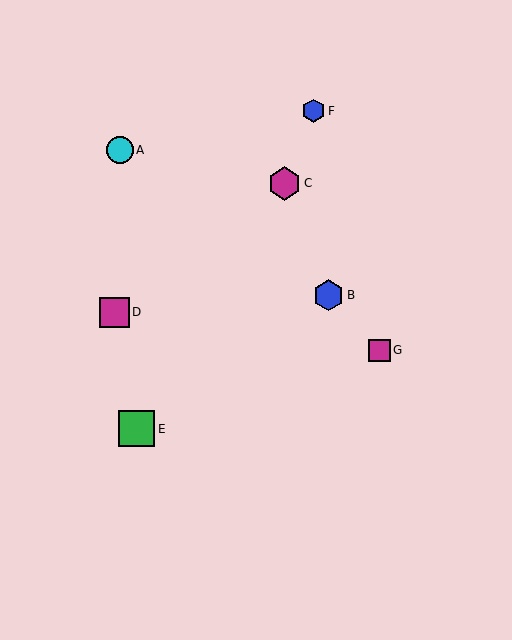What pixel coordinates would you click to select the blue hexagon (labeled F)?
Click at (313, 111) to select the blue hexagon F.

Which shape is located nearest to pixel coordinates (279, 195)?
The magenta hexagon (labeled C) at (284, 183) is nearest to that location.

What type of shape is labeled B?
Shape B is a blue hexagon.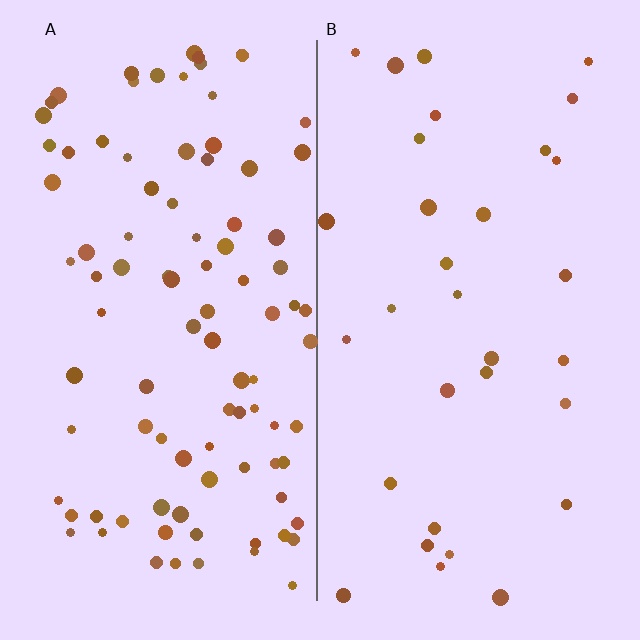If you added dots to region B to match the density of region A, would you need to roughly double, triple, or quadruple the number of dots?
Approximately triple.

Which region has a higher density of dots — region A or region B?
A (the left).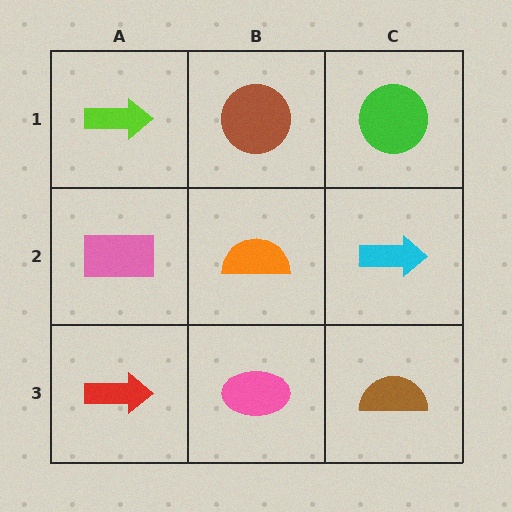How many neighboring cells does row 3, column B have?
3.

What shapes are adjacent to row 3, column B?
An orange semicircle (row 2, column B), a red arrow (row 3, column A), a brown semicircle (row 3, column C).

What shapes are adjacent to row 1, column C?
A cyan arrow (row 2, column C), a brown circle (row 1, column B).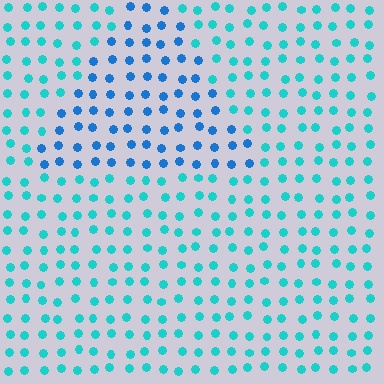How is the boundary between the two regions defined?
The boundary is defined purely by a slight shift in hue (about 33 degrees). Spacing, size, and orientation are identical on both sides.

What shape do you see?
I see a triangle.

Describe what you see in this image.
The image is filled with small cyan elements in a uniform arrangement. A triangle-shaped region is visible where the elements are tinted to a slightly different hue, forming a subtle color boundary.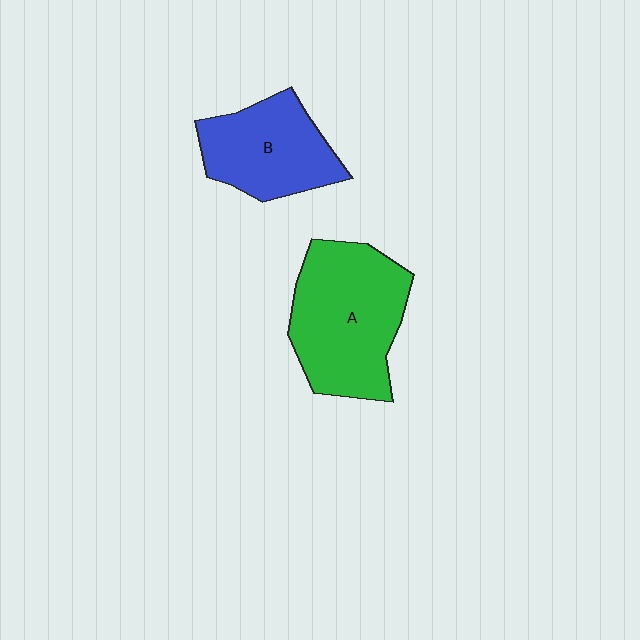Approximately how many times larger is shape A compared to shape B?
Approximately 1.4 times.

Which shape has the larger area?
Shape A (green).